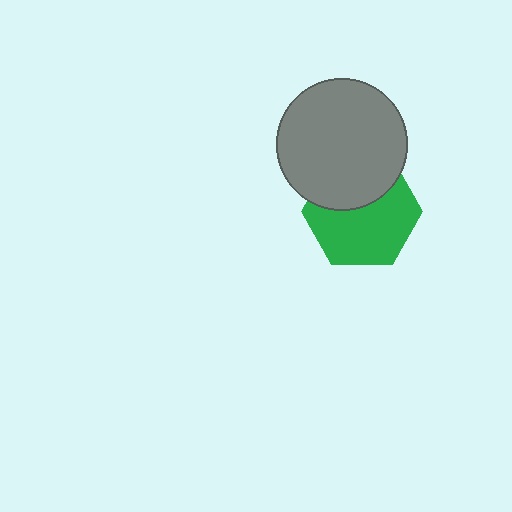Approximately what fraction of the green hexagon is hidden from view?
Roughly 38% of the green hexagon is hidden behind the gray circle.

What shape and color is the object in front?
The object in front is a gray circle.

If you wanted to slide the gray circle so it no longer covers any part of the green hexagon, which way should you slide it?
Slide it up — that is the most direct way to separate the two shapes.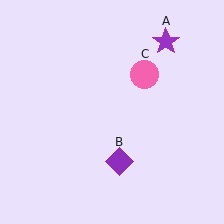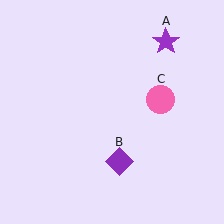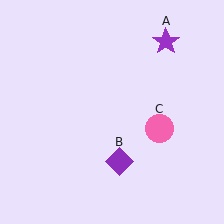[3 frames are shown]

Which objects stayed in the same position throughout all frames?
Purple star (object A) and purple diamond (object B) remained stationary.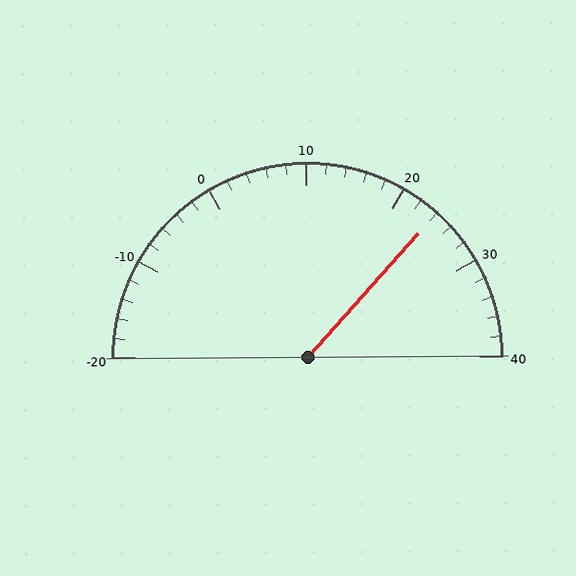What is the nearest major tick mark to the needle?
The nearest major tick mark is 20.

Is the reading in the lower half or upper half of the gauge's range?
The reading is in the upper half of the range (-20 to 40).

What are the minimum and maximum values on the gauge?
The gauge ranges from -20 to 40.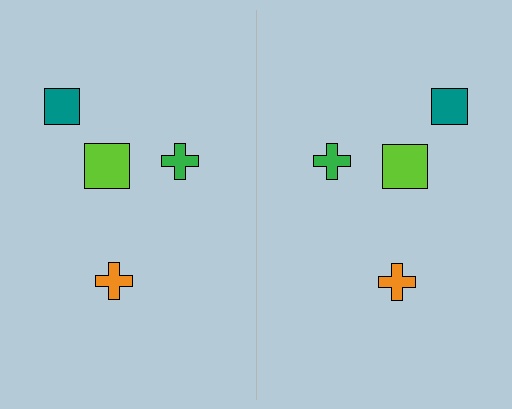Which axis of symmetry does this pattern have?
The pattern has a vertical axis of symmetry running through the center of the image.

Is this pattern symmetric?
Yes, this pattern has bilateral (reflection) symmetry.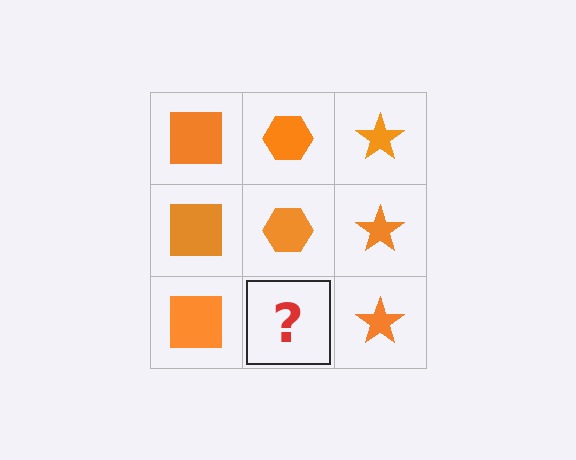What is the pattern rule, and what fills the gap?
The rule is that each column has a consistent shape. The gap should be filled with an orange hexagon.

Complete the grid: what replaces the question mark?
The question mark should be replaced with an orange hexagon.